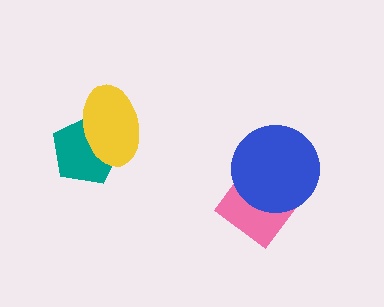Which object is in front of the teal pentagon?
The yellow ellipse is in front of the teal pentagon.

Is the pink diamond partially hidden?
Yes, it is partially covered by another shape.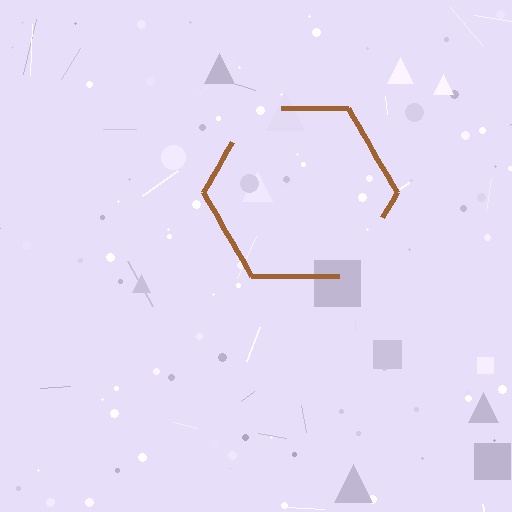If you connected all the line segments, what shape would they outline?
They would outline a hexagon.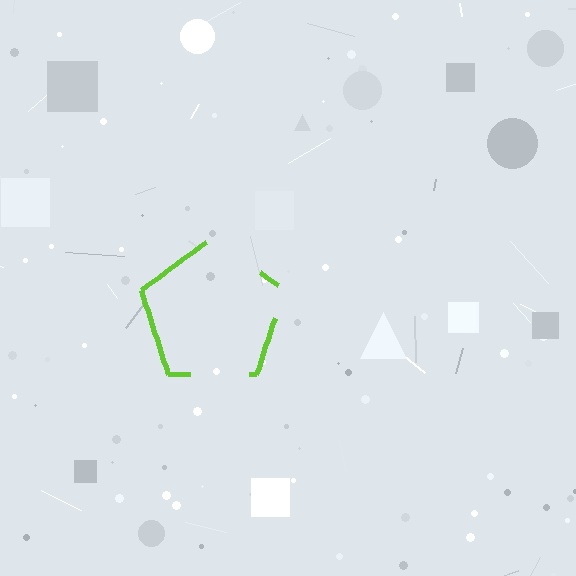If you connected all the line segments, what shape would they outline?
They would outline a pentagon.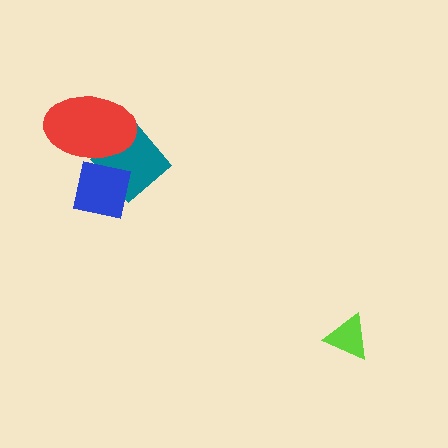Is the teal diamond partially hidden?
Yes, it is partially covered by another shape.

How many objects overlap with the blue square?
2 objects overlap with the blue square.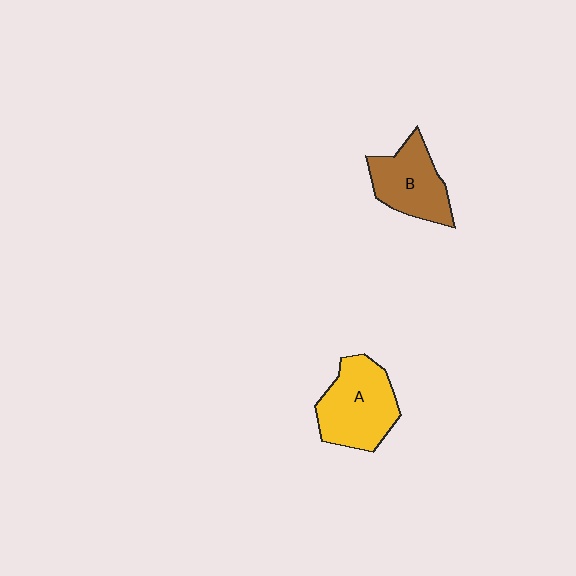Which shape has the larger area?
Shape A (yellow).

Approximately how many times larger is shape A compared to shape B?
Approximately 1.2 times.